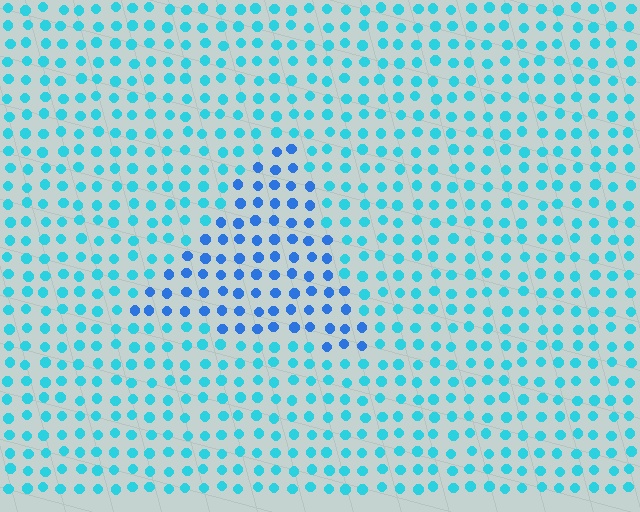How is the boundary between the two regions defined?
The boundary is defined purely by a slight shift in hue (about 31 degrees). Spacing, size, and orientation are identical on both sides.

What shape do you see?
I see a triangle.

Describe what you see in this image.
The image is filled with small cyan elements in a uniform arrangement. A triangle-shaped region is visible where the elements are tinted to a slightly different hue, forming a subtle color boundary.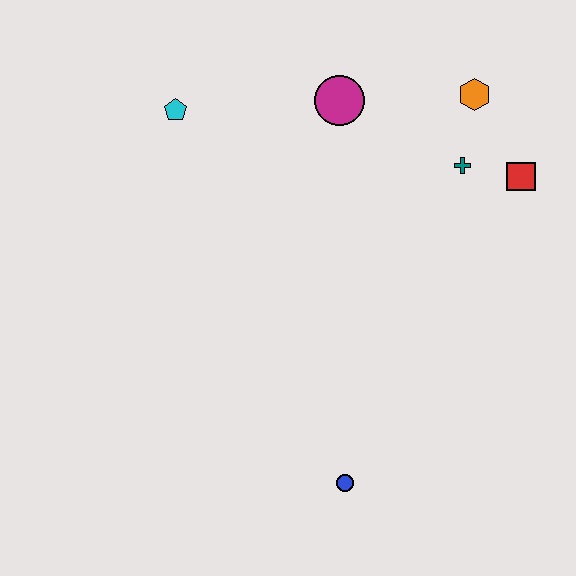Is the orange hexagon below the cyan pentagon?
No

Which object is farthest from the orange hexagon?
The blue circle is farthest from the orange hexagon.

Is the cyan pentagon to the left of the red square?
Yes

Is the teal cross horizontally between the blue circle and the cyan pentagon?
No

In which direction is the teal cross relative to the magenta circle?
The teal cross is to the right of the magenta circle.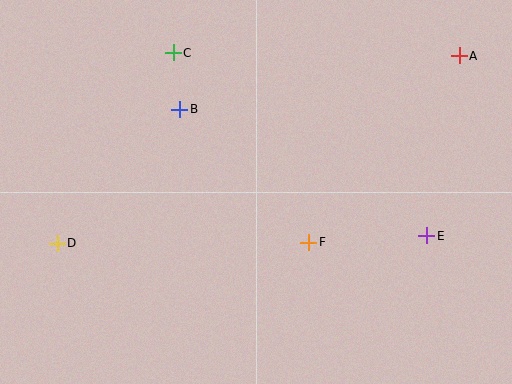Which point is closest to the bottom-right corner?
Point E is closest to the bottom-right corner.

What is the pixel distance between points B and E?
The distance between B and E is 277 pixels.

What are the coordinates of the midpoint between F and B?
The midpoint between F and B is at (244, 176).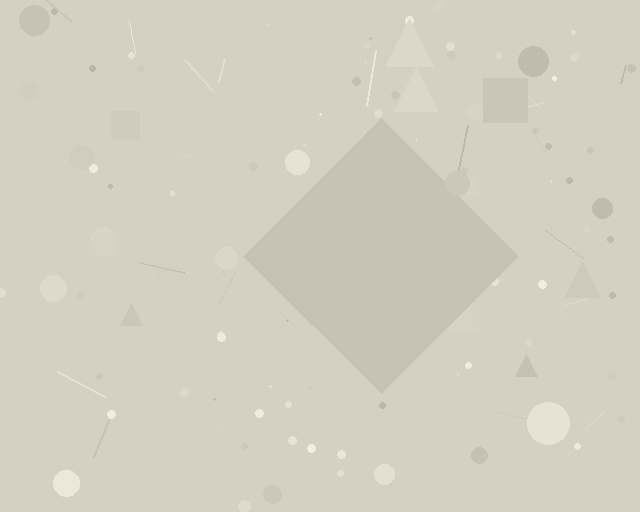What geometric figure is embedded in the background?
A diamond is embedded in the background.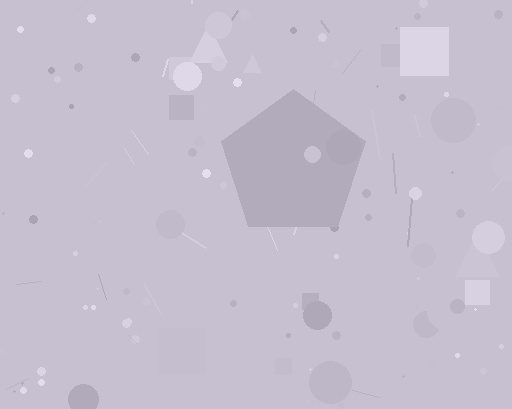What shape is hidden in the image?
A pentagon is hidden in the image.